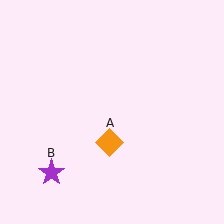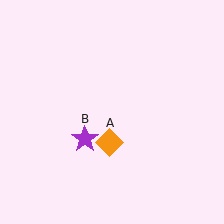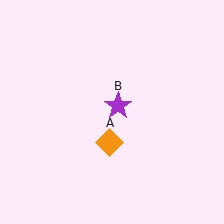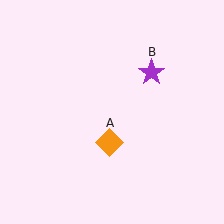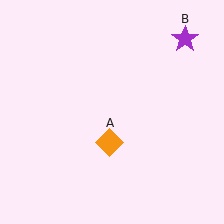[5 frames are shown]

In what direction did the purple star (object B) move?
The purple star (object B) moved up and to the right.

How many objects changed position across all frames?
1 object changed position: purple star (object B).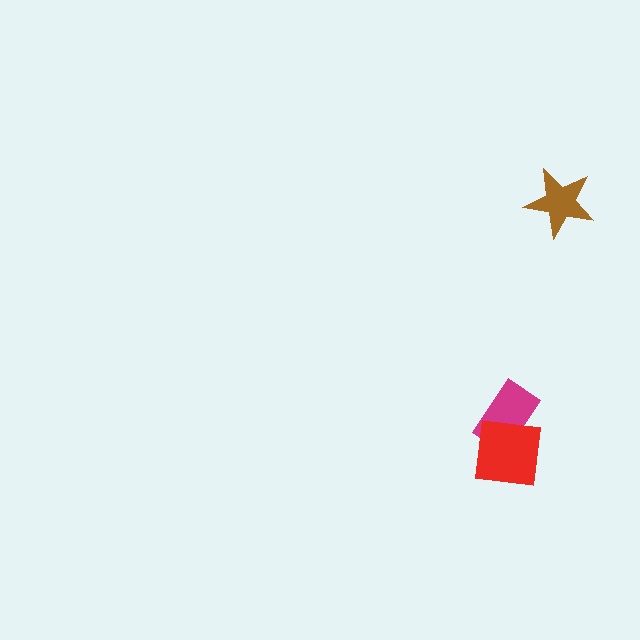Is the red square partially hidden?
No, no other shape covers it.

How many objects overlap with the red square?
1 object overlaps with the red square.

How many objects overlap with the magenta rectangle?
1 object overlaps with the magenta rectangle.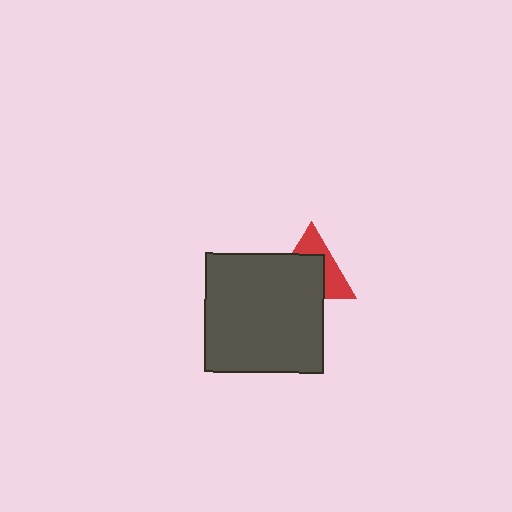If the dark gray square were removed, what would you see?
You would see the complete red triangle.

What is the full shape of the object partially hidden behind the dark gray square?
The partially hidden object is a red triangle.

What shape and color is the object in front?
The object in front is a dark gray square.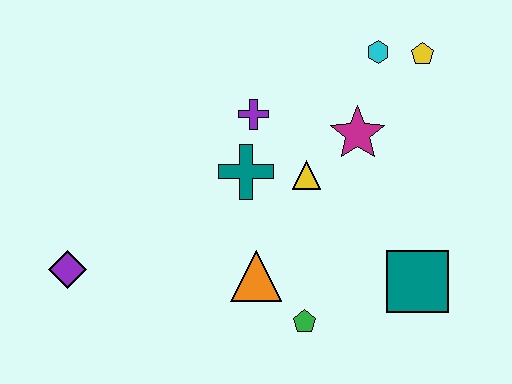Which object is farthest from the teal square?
The purple diamond is farthest from the teal square.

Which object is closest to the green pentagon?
The orange triangle is closest to the green pentagon.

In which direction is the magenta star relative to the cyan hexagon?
The magenta star is below the cyan hexagon.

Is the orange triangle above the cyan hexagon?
No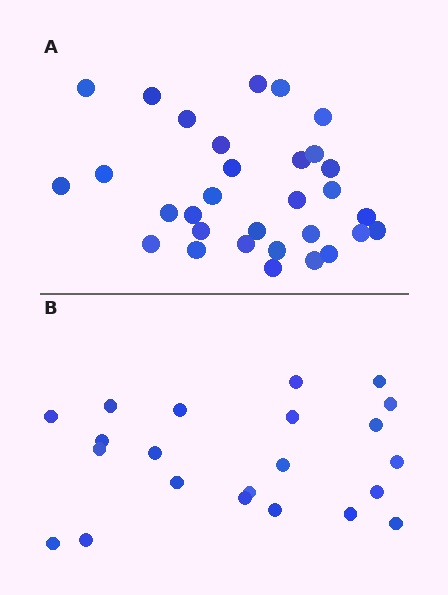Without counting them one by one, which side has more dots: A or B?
Region A (the top region) has more dots.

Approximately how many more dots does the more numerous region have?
Region A has roughly 8 or so more dots than region B.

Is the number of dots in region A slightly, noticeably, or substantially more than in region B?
Region A has noticeably more, but not dramatically so. The ratio is roughly 1.4 to 1.